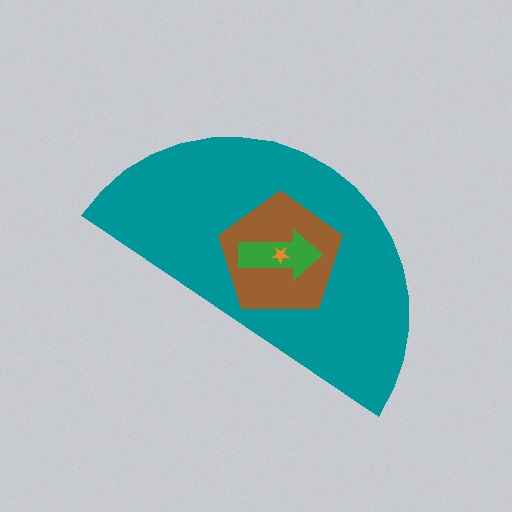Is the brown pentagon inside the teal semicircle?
Yes.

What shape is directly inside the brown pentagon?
The green arrow.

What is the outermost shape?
The teal semicircle.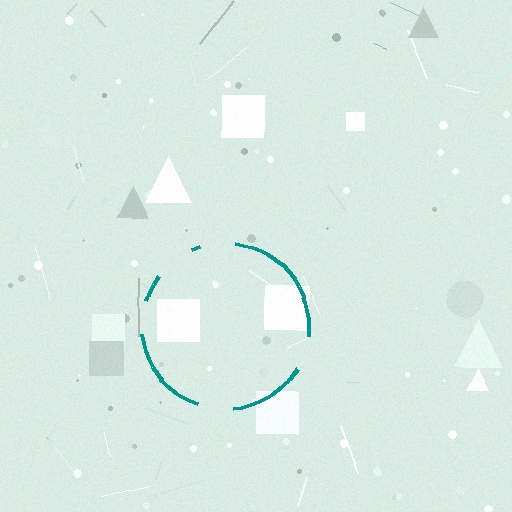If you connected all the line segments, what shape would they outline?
They would outline a circle.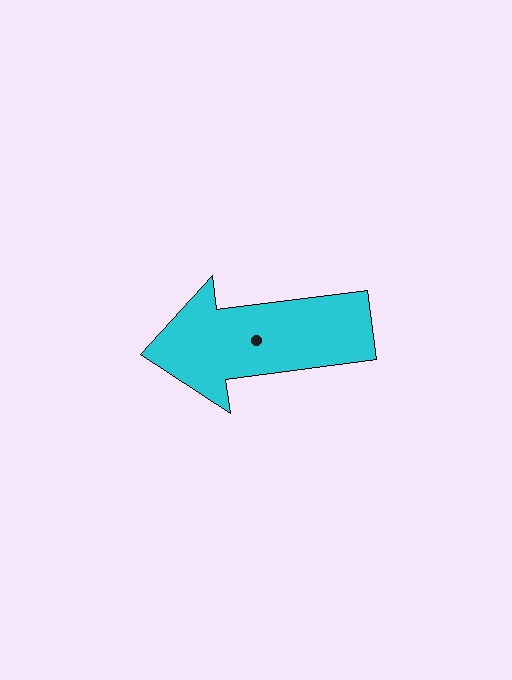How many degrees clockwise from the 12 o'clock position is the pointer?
Approximately 263 degrees.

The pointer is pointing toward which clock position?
Roughly 9 o'clock.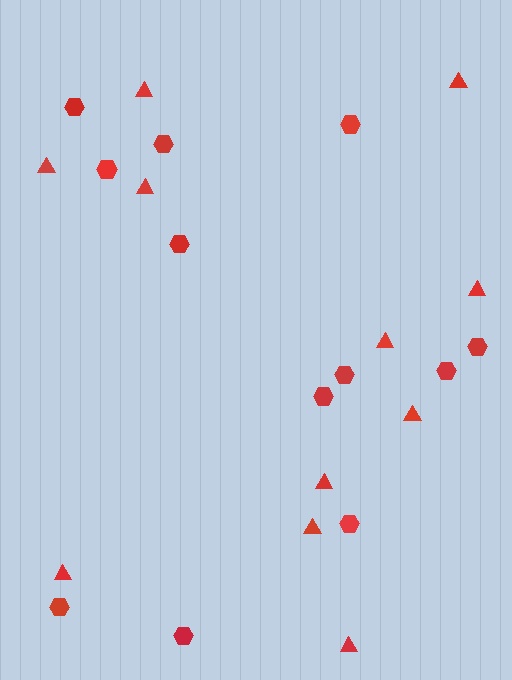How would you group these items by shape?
There are 2 groups: one group of triangles (11) and one group of hexagons (12).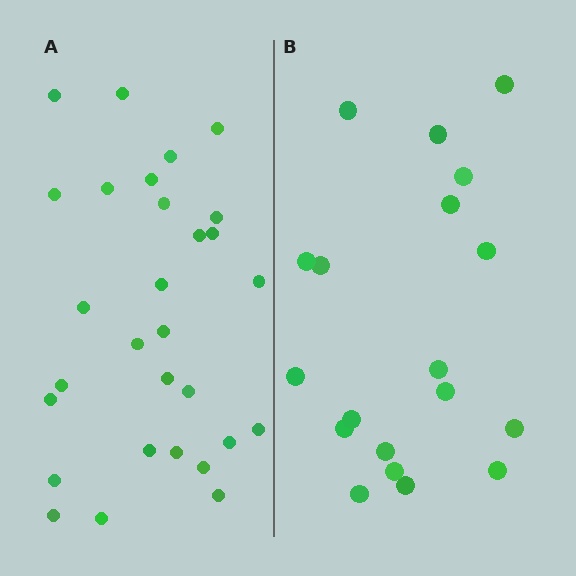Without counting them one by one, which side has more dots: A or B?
Region A (the left region) has more dots.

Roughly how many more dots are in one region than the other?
Region A has roughly 10 or so more dots than region B.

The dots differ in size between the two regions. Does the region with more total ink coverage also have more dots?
No. Region B has more total ink coverage because its dots are larger, but region A actually contains more individual dots. Total area can be misleading — the number of items is what matters here.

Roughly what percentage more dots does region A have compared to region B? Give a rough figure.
About 55% more.